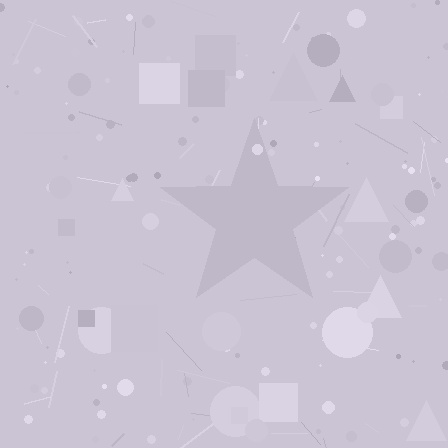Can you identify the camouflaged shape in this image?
The camouflaged shape is a star.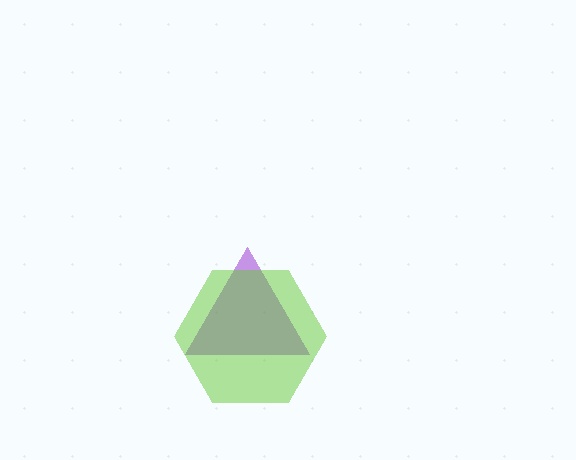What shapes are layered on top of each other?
The layered shapes are: a purple triangle, a lime hexagon.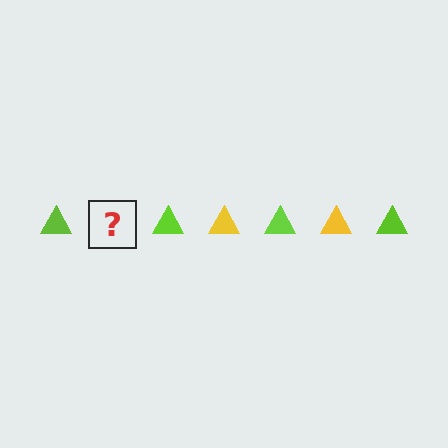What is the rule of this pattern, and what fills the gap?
The rule is that the pattern cycles through lime, yellow triangles. The gap should be filled with a yellow triangle.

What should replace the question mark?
The question mark should be replaced with a yellow triangle.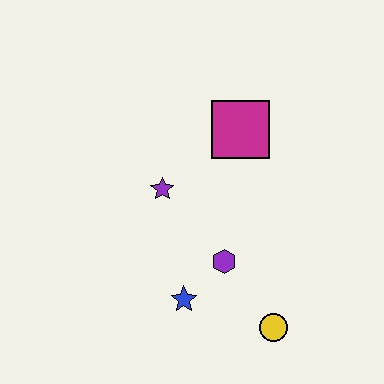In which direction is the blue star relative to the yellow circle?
The blue star is to the left of the yellow circle.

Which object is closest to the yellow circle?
The purple hexagon is closest to the yellow circle.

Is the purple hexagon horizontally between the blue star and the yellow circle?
Yes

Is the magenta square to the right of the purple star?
Yes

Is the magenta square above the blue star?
Yes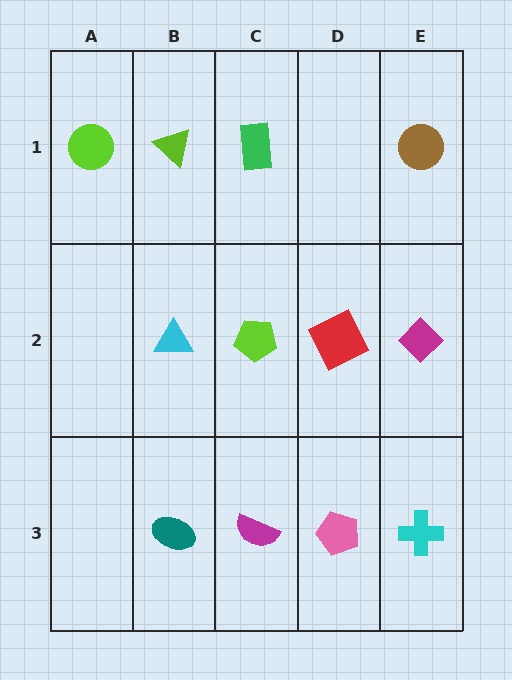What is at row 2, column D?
A red square.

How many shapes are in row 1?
4 shapes.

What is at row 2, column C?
A lime pentagon.